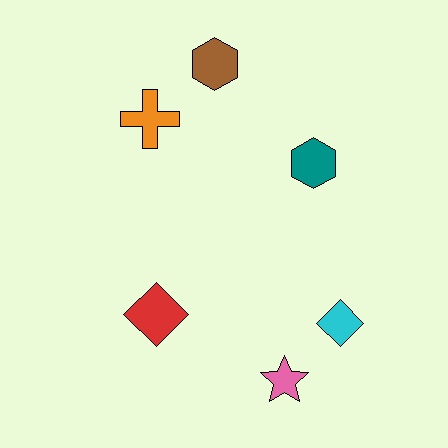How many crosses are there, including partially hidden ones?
There is 1 cross.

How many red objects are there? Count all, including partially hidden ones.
There is 1 red object.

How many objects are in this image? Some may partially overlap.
There are 6 objects.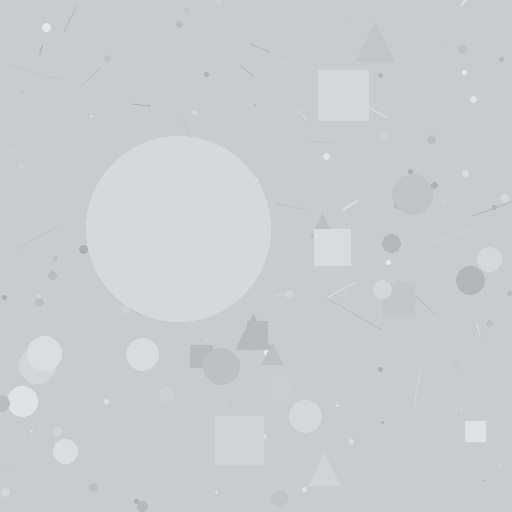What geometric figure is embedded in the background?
A circle is embedded in the background.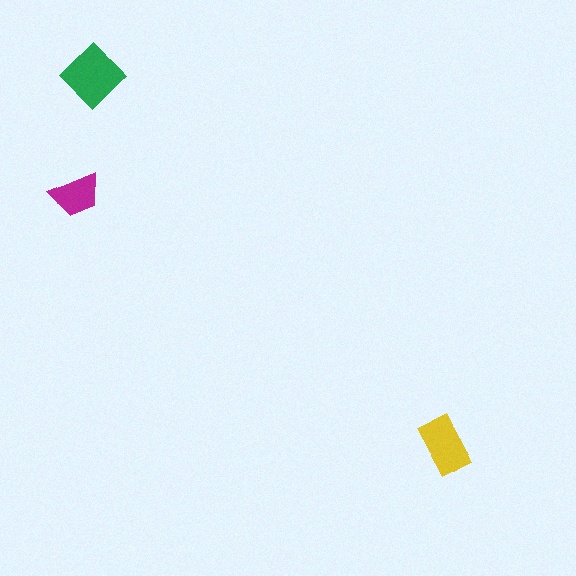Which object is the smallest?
The magenta trapezoid.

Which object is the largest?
The green diamond.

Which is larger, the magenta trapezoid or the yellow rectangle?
The yellow rectangle.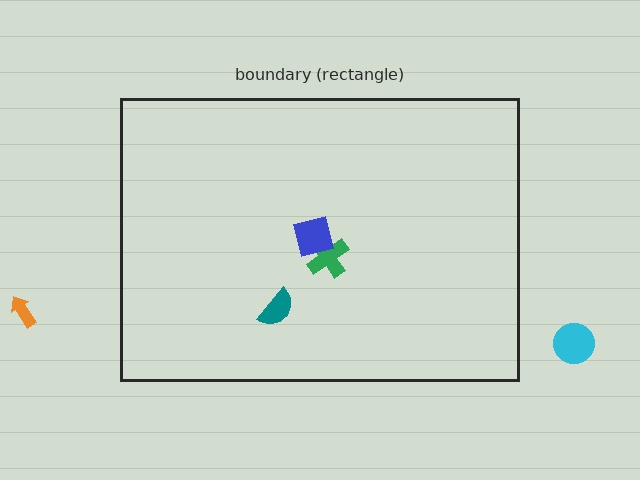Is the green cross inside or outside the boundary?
Inside.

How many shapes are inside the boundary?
3 inside, 2 outside.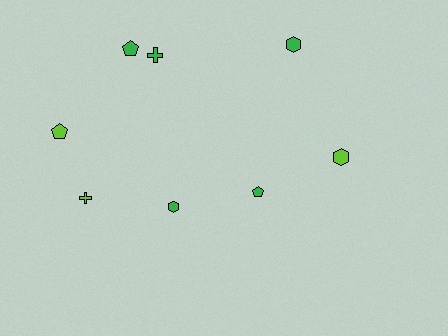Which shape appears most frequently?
Hexagon, with 3 objects.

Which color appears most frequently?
Green, with 5 objects.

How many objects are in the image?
There are 8 objects.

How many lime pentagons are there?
There is 1 lime pentagon.